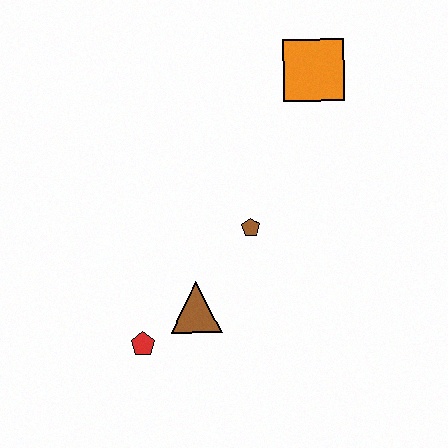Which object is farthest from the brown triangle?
The orange square is farthest from the brown triangle.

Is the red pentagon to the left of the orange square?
Yes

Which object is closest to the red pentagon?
The brown triangle is closest to the red pentagon.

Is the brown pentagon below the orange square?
Yes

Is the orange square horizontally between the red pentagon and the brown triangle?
No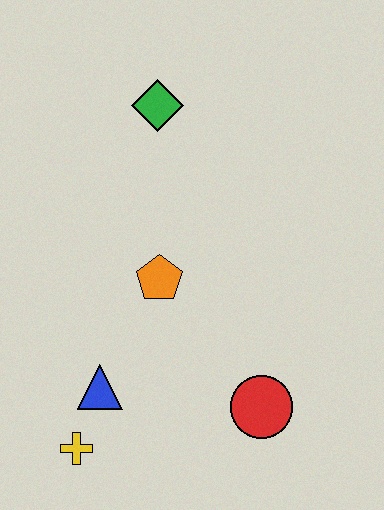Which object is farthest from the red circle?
The green diamond is farthest from the red circle.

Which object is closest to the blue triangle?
The yellow cross is closest to the blue triangle.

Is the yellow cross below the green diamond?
Yes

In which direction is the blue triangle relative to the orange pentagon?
The blue triangle is below the orange pentagon.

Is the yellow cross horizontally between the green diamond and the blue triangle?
No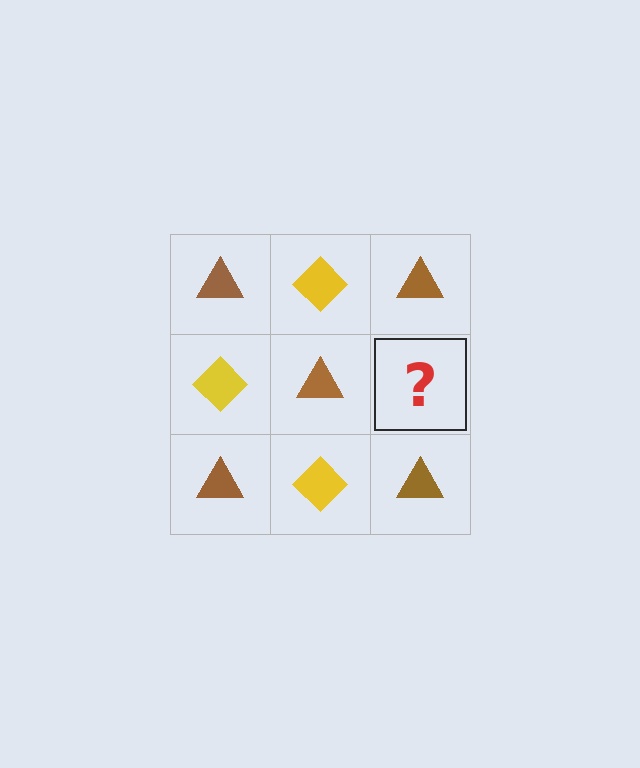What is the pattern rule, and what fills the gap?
The rule is that it alternates brown triangle and yellow diamond in a checkerboard pattern. The gap should be filled with a yellow diamond.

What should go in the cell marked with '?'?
The missing cell should contain a yellow diamond.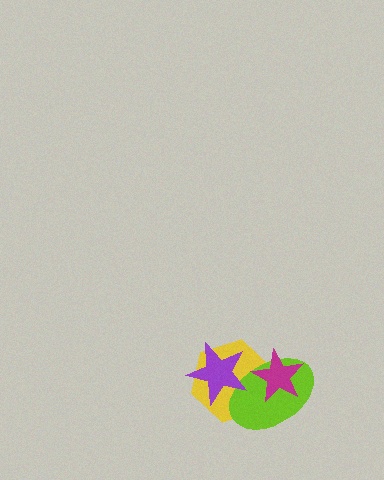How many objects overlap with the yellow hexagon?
3 objects overlap with the yellow hexagon.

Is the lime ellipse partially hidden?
Yes, it is partially covered by another shape.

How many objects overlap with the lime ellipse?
3 objects overlap with the lime ellipse.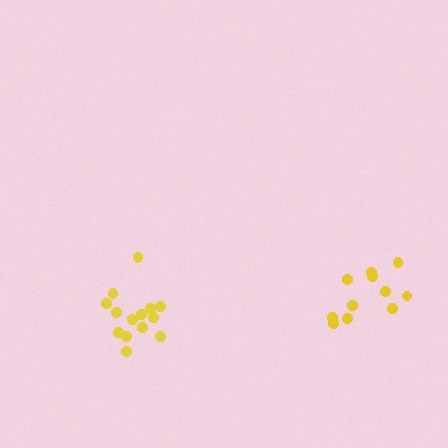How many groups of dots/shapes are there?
There are 2 groups.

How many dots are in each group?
Group 1: 11 dots, Group 2: 14 dots (25 total).